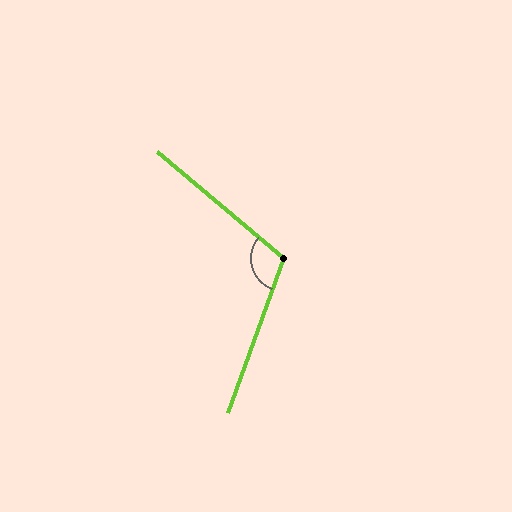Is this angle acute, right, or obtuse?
It is obtuse.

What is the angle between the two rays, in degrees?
Approximately 110 degrees.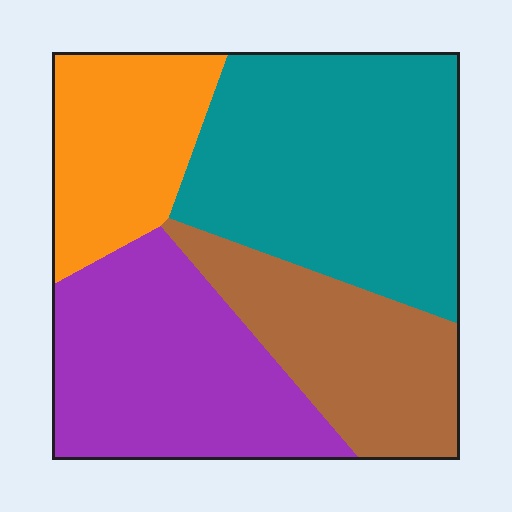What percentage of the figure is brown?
Brown takes up less than a quarter of the figure.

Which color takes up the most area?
Teal, at roughly 35%.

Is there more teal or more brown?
Teal.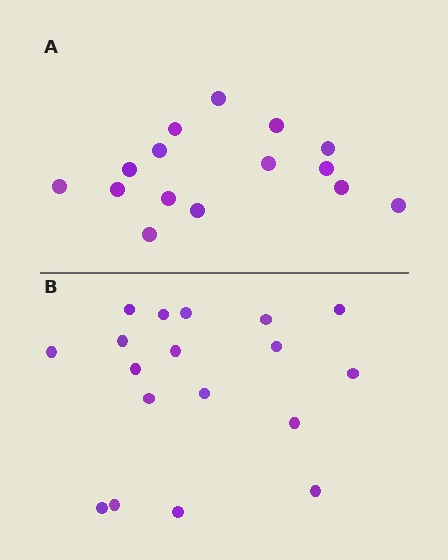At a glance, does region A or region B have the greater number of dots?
Region B (the bottom region) has more dots.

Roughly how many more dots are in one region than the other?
Region B has just a few more — roughly 2 or 3 more dots than region A.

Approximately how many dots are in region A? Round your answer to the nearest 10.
About 20 dots. (The exact count is 15, which rounds to 20.)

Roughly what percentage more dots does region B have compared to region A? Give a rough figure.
About 20% more.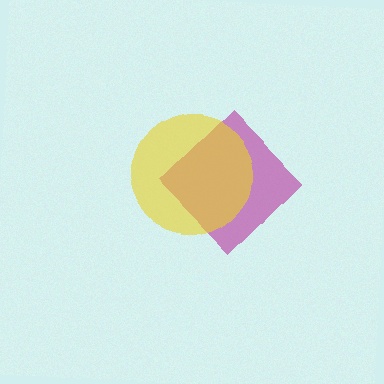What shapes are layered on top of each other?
The layered shapes are: a magenta diamond, a yellow circle.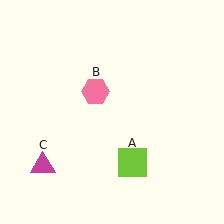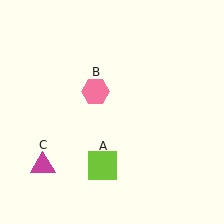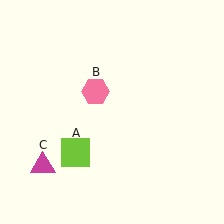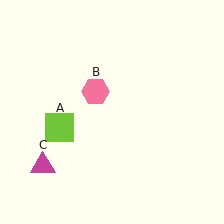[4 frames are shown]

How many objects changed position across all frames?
1 object changed position: lime square (object A).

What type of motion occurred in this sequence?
The lime square (object A) rotated clockwise around the center of the scene.